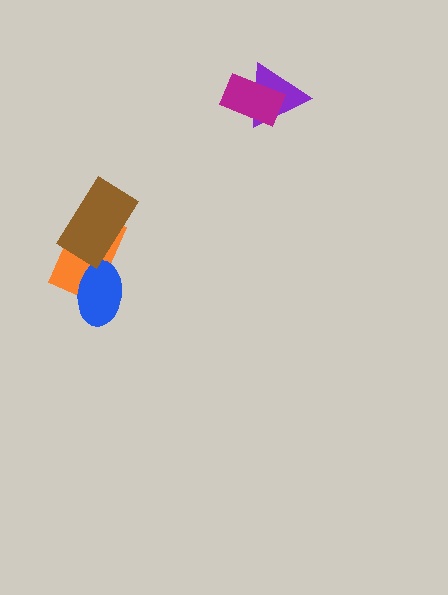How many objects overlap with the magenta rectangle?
1 object overlaps with the magenta rectangle.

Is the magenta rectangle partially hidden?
No, no other shape covers it.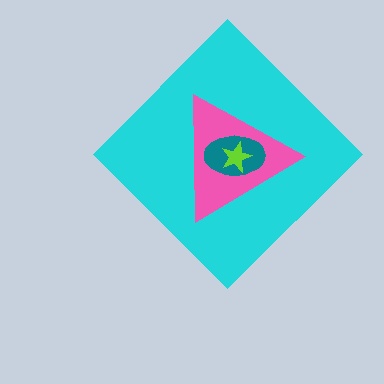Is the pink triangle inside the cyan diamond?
Yes.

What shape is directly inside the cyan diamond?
The pink triangle.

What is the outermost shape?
The cyan diamond.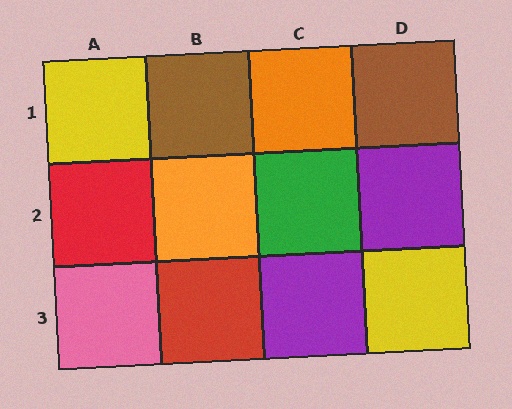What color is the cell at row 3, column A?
Pink.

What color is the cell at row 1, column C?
Orange.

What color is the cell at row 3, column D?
Yellow.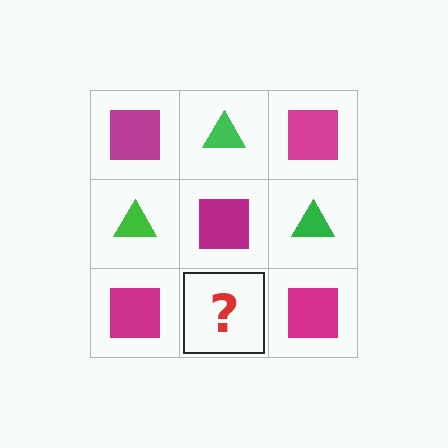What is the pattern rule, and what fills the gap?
The rule is that it alternates magenta square and green triangle in a checkerboard pattern. The gap should be filled with a green triangle.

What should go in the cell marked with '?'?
The missing cell should contain a green triangle.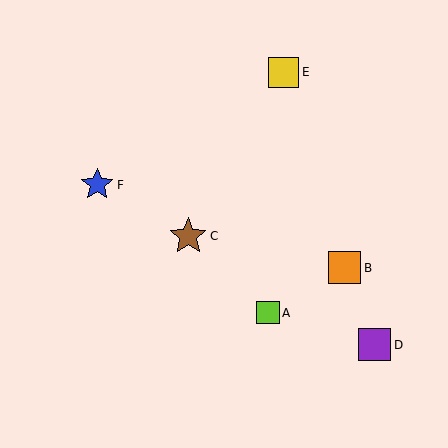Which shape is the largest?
The brown star (labeled C) is the largest.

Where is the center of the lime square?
The center of the lime square is at (268, 313).